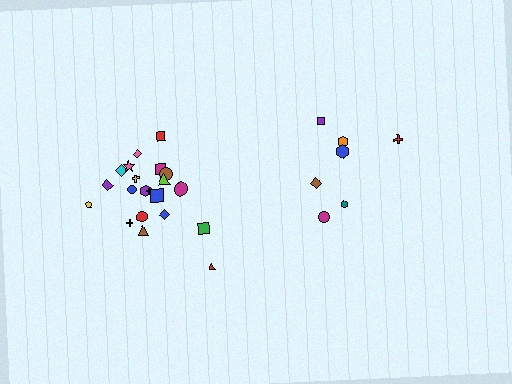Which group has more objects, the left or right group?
The left group.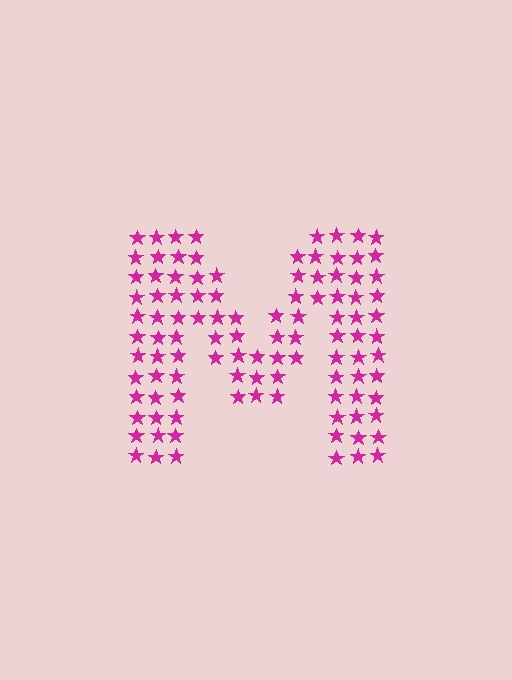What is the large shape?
The large shape is the letter M.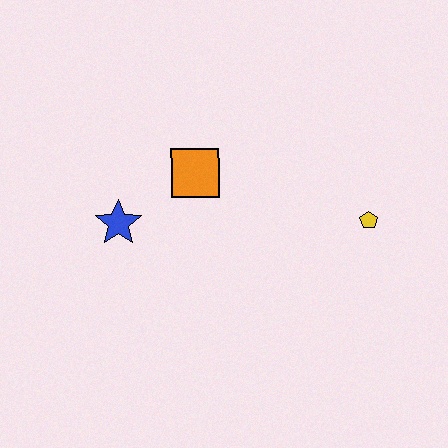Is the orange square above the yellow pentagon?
Yes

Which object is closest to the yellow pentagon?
The orange square is closest to the yellow pentagon.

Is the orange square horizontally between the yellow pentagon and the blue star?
Yes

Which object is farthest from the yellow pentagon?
The blue star is farthest from the yellow pentagon.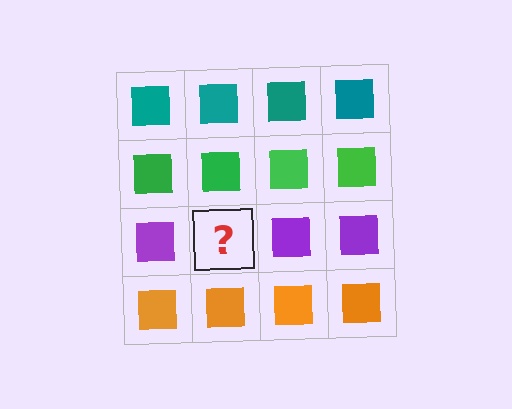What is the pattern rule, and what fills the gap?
The rule is that each row has a consistent color. The gap should be filled with a purple square.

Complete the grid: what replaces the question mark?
The question mark should be replaced with a purple square.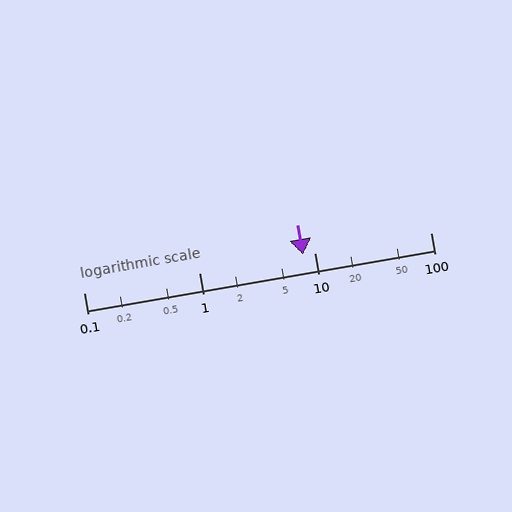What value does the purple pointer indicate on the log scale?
The pointer indicates approximately 7.8.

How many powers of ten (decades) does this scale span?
The scale spans 3 decades, from 0.1 to 100.